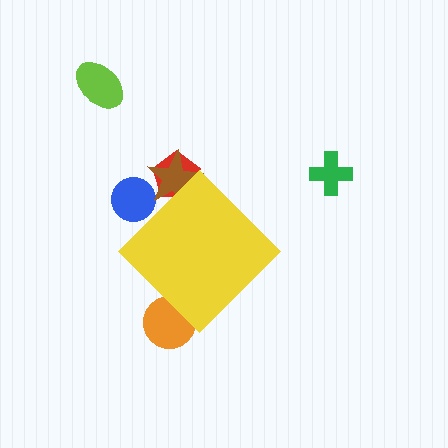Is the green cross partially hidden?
No, the green cross is fully visible.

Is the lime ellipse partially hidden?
No, the lime ellipse is fully visible.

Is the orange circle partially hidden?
Yes, the orange circle is partially hidden behind the yellow diamond.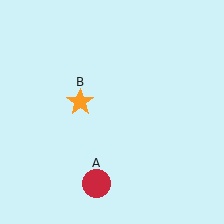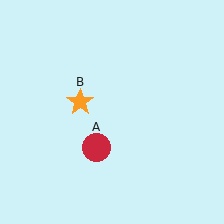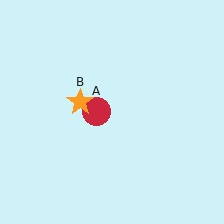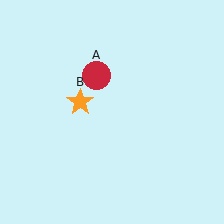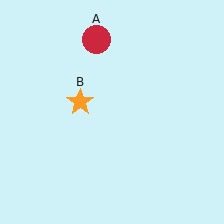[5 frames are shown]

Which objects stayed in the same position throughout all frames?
Orange star (object B) remained stationary.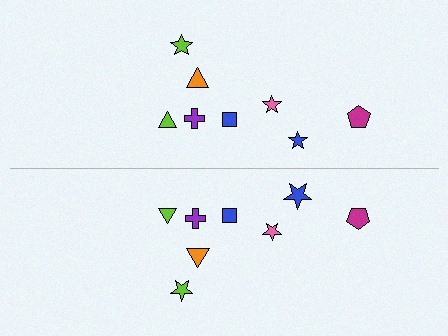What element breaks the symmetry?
The blue star on the bottom side has a different size than its mirror counterpart.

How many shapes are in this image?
There are 16 shapes in this image.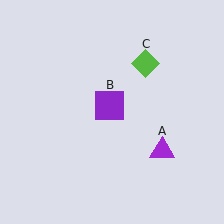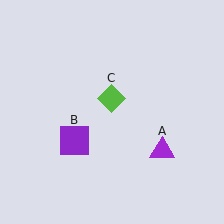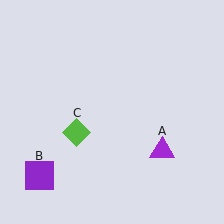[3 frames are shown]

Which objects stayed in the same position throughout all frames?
Purple triangle (object A) remained stationary.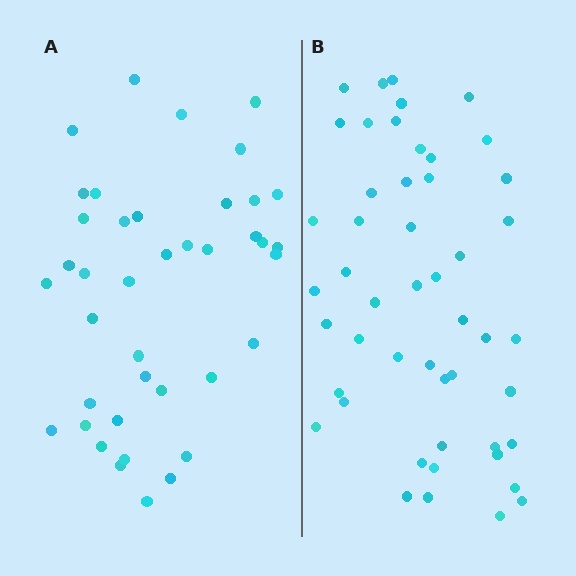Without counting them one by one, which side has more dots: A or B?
Region B (the right region) has more dots.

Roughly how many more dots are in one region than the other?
Region B has roughly 8 or so more dots than region A.